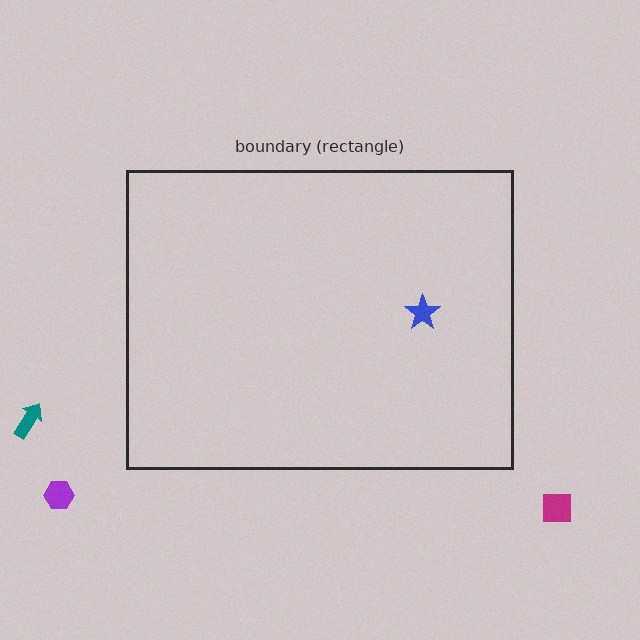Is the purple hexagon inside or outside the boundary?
Outside.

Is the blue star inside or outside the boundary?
Inside.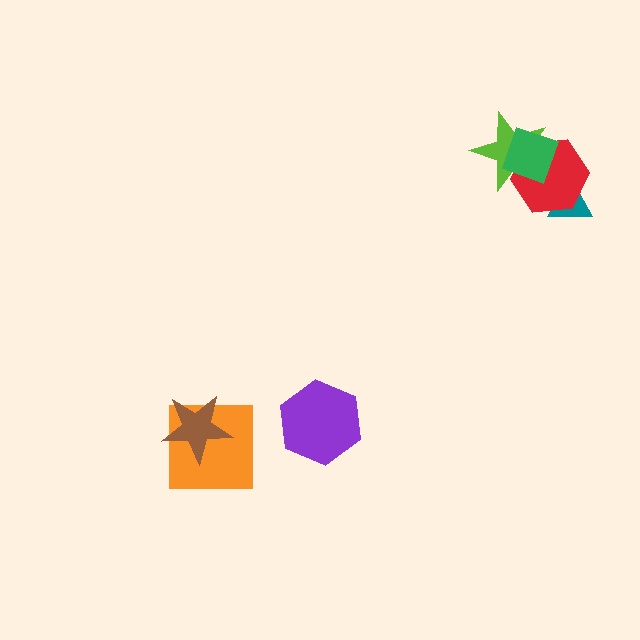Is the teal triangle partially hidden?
Yes, it is partially covered by another shape.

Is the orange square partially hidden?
Yes, it is partially covered by another shape.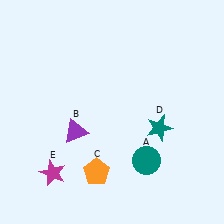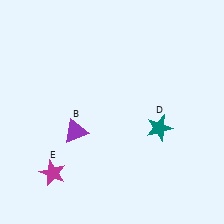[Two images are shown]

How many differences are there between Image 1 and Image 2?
There are 2 differences between the two images.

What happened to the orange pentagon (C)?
The orange pentagon (C) was removed in Image 2. It was in the bottom-left area of Image 1.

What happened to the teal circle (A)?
The teal circle (A) was removed in Image 2. It was in the bottom-right area of Image 1.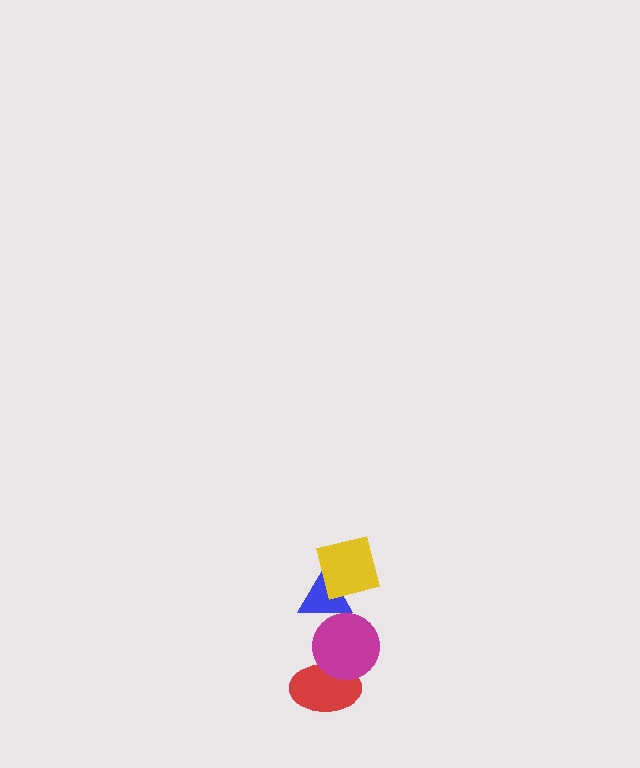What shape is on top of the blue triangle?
The yellow square is on top of the blue triangle.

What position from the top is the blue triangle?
The blue triangle is 2nd from the top.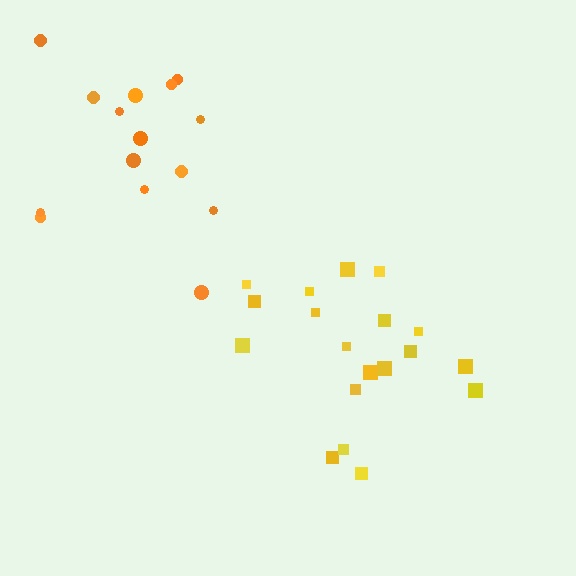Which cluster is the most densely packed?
Yellow.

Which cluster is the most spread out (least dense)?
Orange.